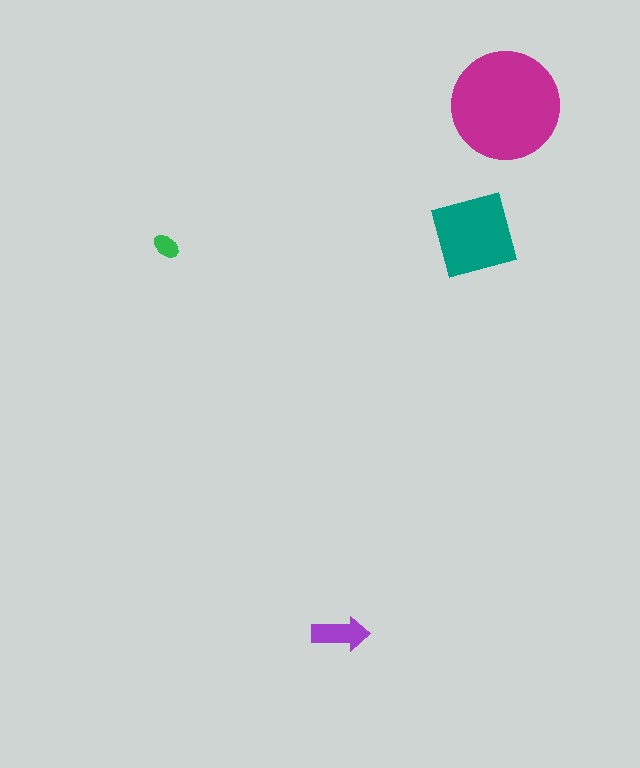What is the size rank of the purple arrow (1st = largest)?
3rd.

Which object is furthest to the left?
The green ellipse is leftmost.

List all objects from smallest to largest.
The green ellipse, the purple arrow, the teal square, the magenta circle.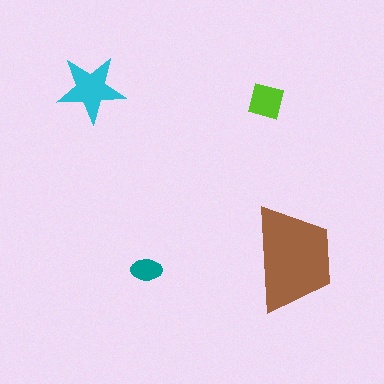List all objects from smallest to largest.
The teal ellipse, the lime square, the cyan star, the brown trapezoid.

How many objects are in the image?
There are 4 objects in the image.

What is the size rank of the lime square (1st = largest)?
3rd.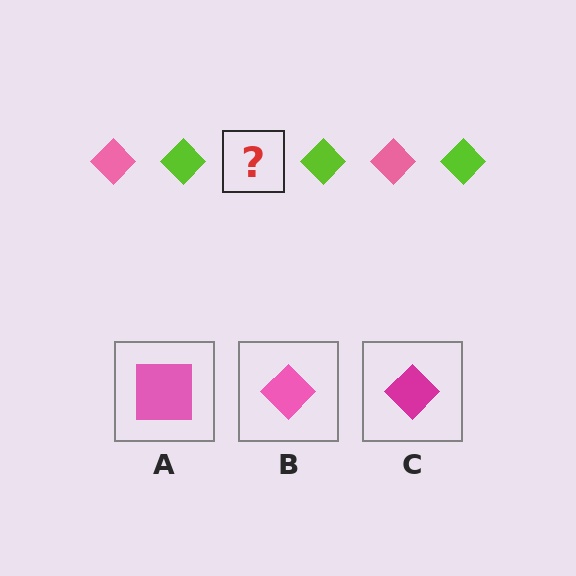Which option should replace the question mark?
Option B.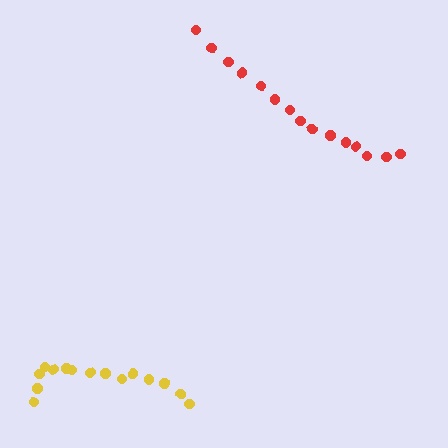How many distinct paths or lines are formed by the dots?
There are 2 distinct paths.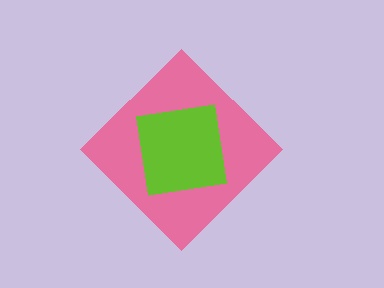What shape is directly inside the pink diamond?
The lime square.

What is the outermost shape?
The pink diamond.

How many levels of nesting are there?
2.